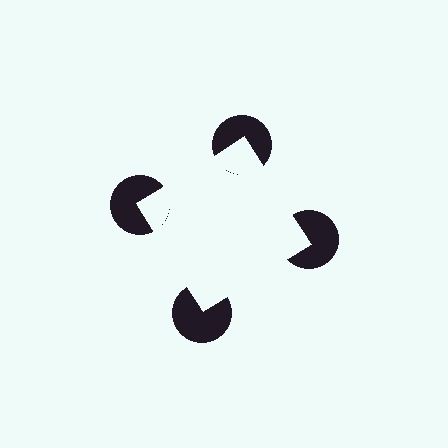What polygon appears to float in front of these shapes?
An illusory square — its edges are inferred from the aligned wedge cuts in the pac-man discs, not physically drawn.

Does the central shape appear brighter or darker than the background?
It typically appears slightly brighter than the background, even though no actual brightness change is drawn.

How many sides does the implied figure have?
4 sides.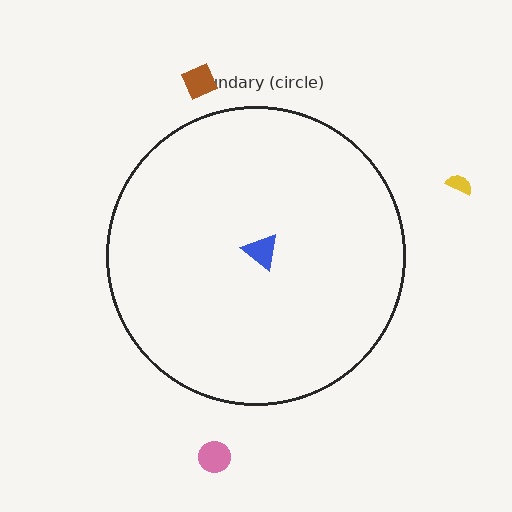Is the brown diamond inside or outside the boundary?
Outside.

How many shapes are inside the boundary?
1 inside, 3 outside.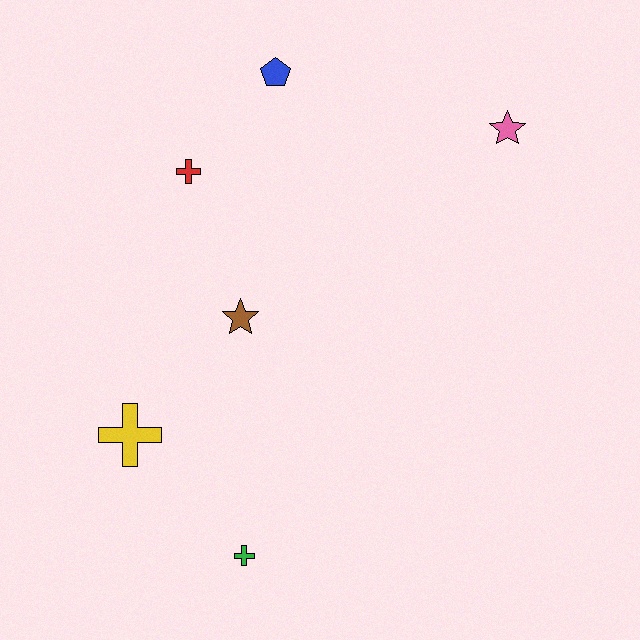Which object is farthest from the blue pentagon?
The green cross is farthest from the blue pentagon.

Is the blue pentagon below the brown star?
No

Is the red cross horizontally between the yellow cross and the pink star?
Yes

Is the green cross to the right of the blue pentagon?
No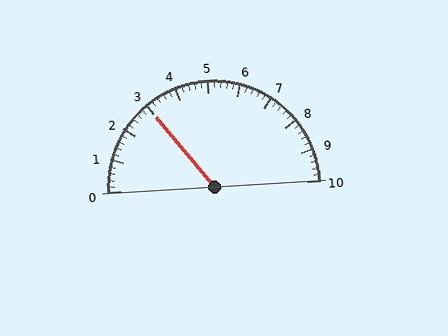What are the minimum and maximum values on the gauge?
The gauge ranges from 0 to 10.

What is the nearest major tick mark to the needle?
The nearest major tick mark is 3.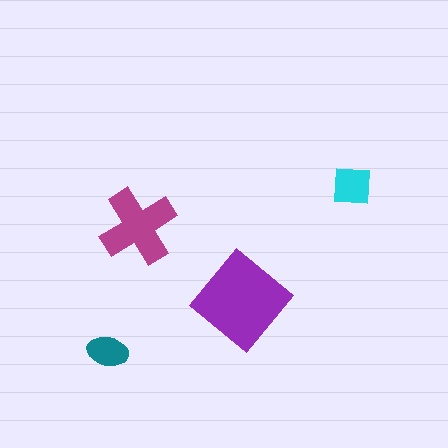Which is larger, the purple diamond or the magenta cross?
The purple diamond.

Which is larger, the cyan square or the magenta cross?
The magenta cross.